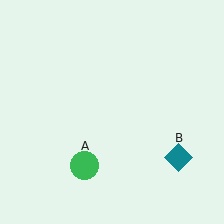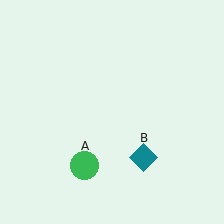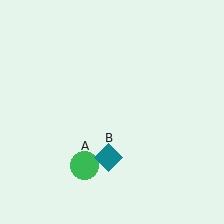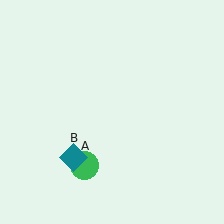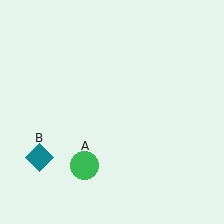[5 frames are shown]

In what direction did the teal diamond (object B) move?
The teal diamond (object B) moved left.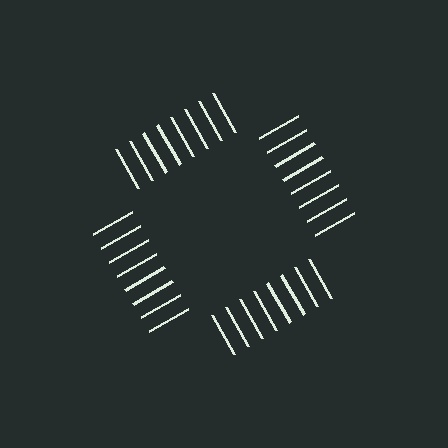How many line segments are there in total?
32 — 8 along each of the 4 edges.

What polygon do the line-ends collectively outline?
An illusory square — the line segments terminate on its edges but no continuous stroke is drawn.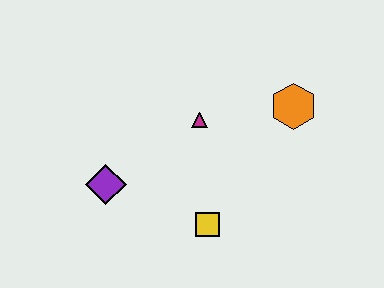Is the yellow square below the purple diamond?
Yes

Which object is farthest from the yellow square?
The orange hexagon is farthest from the yellow square.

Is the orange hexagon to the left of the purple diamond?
No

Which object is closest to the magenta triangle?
The orange hexagon is closest to the magenta triangle.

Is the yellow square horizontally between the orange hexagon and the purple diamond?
Yes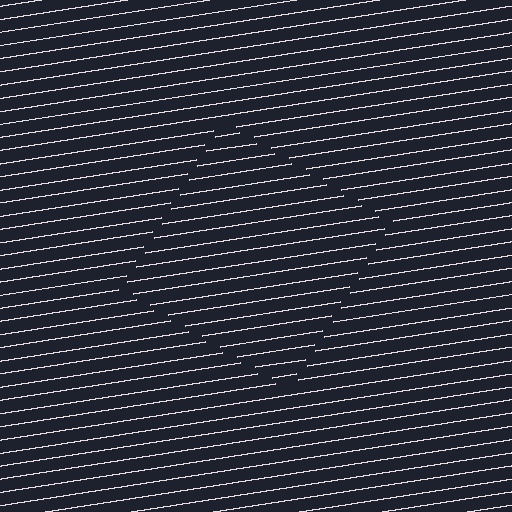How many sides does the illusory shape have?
4 sides — the line-ends trace a square.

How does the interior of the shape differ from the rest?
The interior of the shape contains the same grating, shifted by half a period — the contour is defined by the phase discontinuity where line-ends from the inner and outer gratings abut.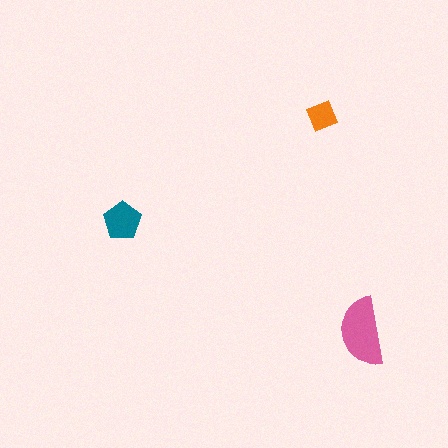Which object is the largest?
The pink semicircle.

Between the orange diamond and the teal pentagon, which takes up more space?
The teal pentagon.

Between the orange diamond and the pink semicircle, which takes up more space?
The pink semicircle.